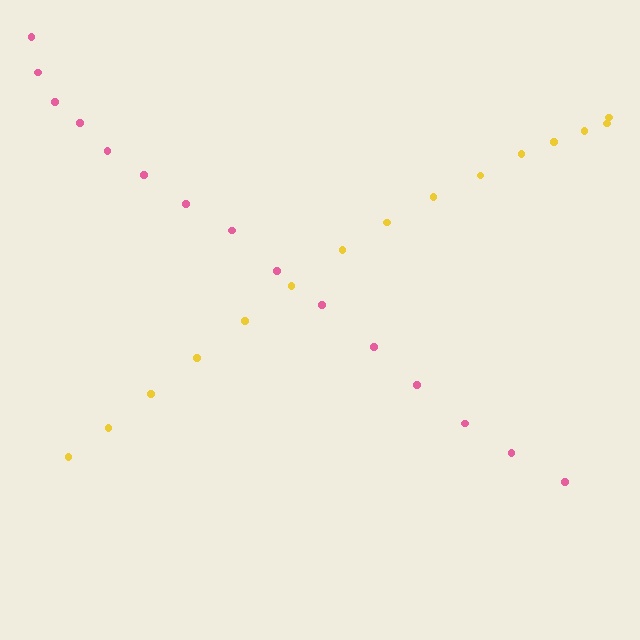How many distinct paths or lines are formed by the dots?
There are 2 distinct paths.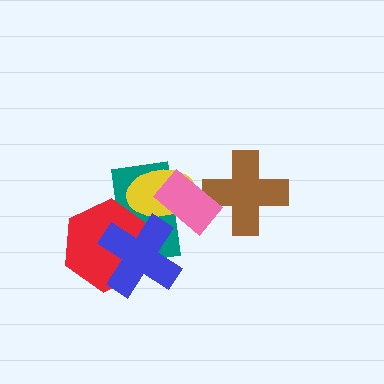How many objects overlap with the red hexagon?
2 objects overlap with the red hexagon.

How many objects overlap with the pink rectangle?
3 objects overlap with the pink rectangle.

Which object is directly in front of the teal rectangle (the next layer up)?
The yellow ellipse is directly in front of the teal rectangle.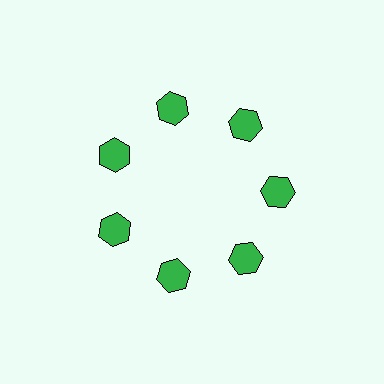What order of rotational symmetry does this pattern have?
This pattern has 7-fold rotational symmetry.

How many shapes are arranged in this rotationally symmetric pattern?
There are 7 shapes, arranged in 7 groups of 1.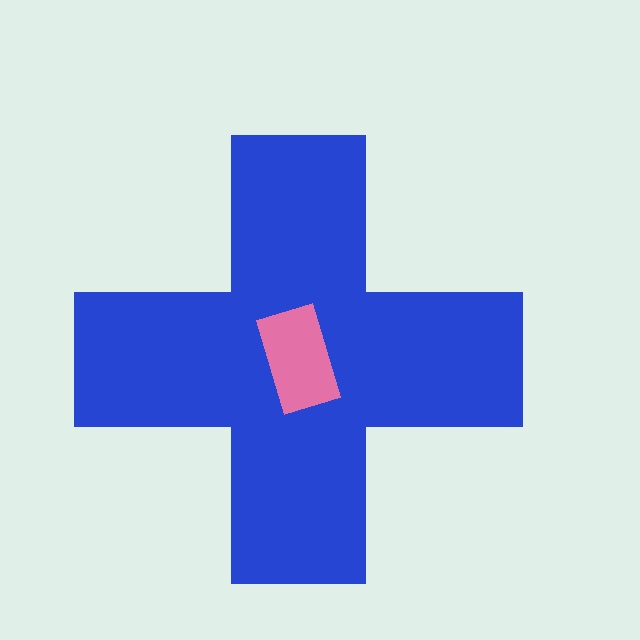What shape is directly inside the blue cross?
The pink rectangle.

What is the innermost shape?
The pink rectangle.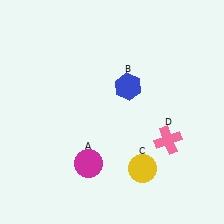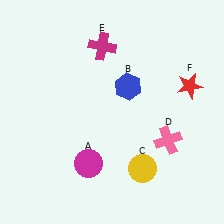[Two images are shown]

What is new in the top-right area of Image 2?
A red star (F) was added in the top-right area of Image 2.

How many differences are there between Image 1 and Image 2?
There are 2 differences between the two images.